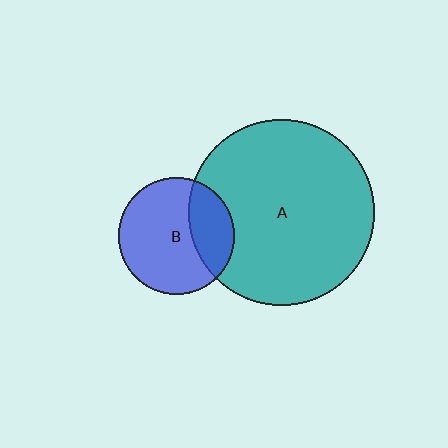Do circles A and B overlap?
Yes.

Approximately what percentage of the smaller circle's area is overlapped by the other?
Approximately 30%.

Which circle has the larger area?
Circle A (teal).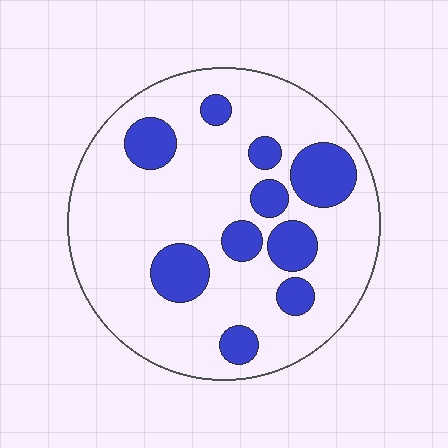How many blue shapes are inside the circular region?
10.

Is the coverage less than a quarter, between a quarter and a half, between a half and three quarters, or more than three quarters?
Less than a quarter.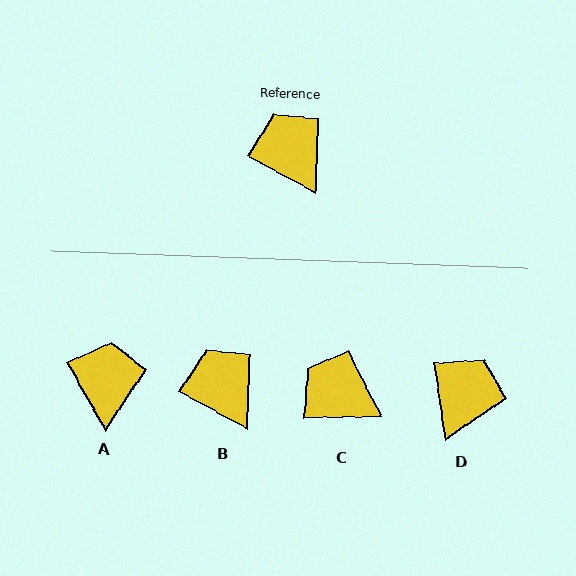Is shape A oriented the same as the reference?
No, it is off by about 32 degrees.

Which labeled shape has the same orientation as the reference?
B.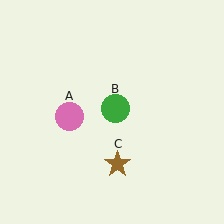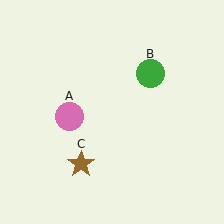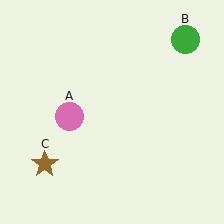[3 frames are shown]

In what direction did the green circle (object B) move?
The green circle (object B) moved up and to the right.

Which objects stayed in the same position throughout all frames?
Pink circle (object A) remained stationary.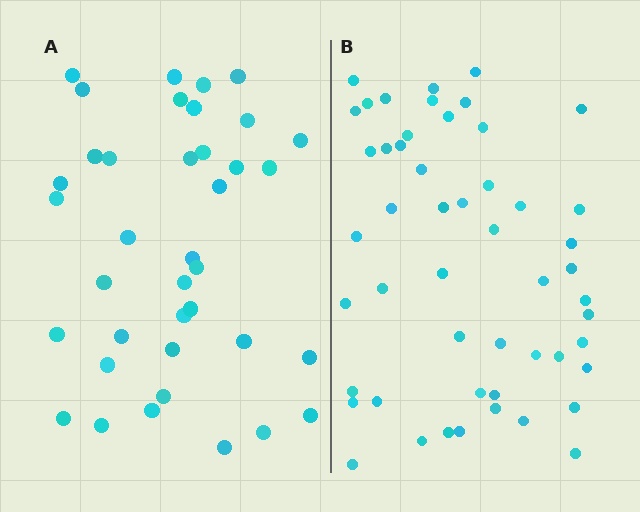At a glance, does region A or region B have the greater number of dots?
Region B (the right region) has more dots.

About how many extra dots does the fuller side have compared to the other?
Region B has approximately 15 more dots than region A.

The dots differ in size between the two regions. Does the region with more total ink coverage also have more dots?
No. Region A has more total ink coverage because its dots are larger, but region B actually contains more individual dots. Total area can be misleading — the number of items is what matters here.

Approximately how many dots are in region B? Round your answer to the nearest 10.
About 50 dots. (The exact count is 51, which rounds to 50.)